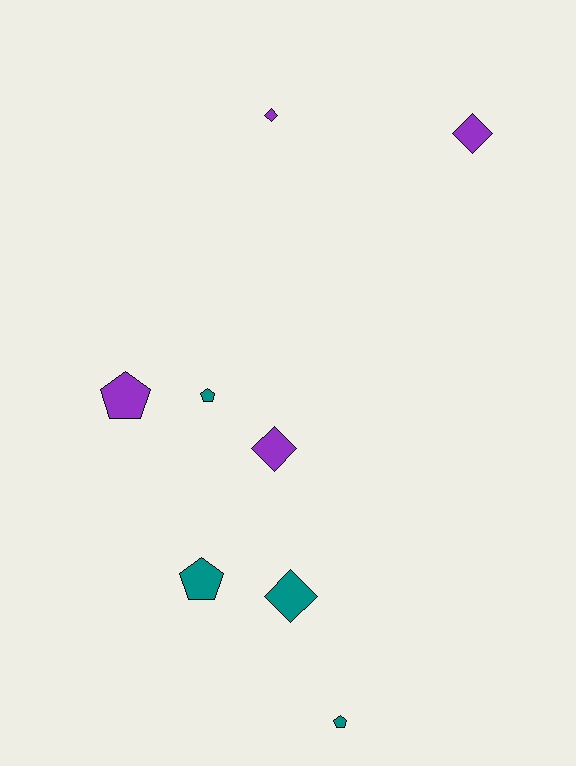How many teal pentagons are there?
There are 3 teal pentagons.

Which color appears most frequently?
Teal, with 4 objects.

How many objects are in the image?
There are 8 objects.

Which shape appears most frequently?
Pentagon, with 4 objects.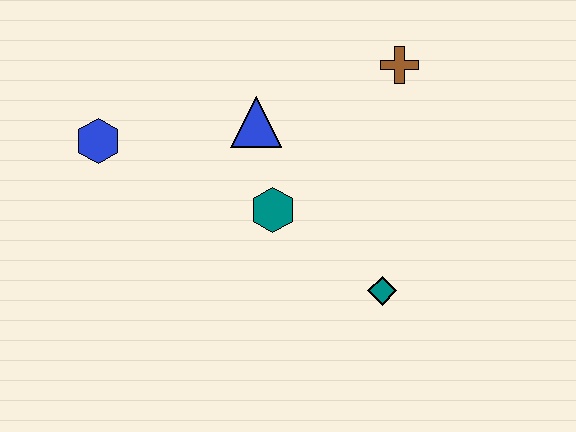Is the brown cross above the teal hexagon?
Yes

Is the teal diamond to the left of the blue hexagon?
No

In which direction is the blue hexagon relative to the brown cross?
The blue hexagon is to the left of the brown cross.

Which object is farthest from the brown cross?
The blue hexagon is farthest from the brown cross.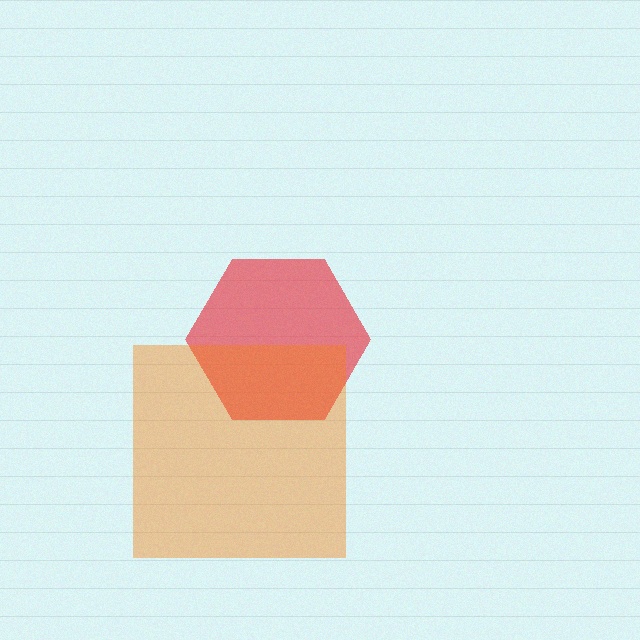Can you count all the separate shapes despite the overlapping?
Yes, there are 2 separate shapes.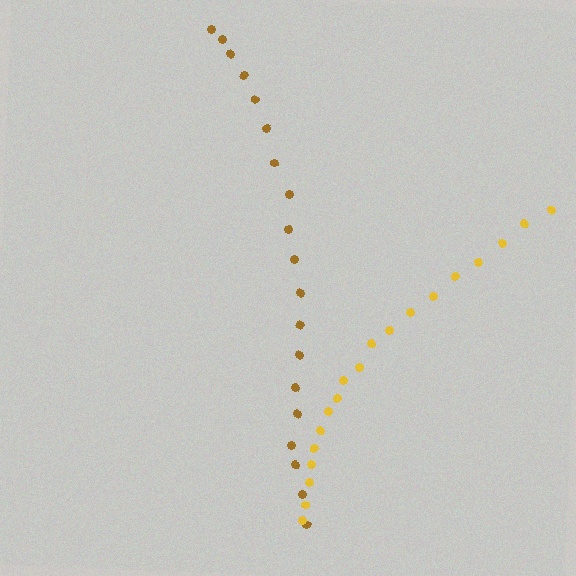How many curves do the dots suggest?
There are 2 distinct paths.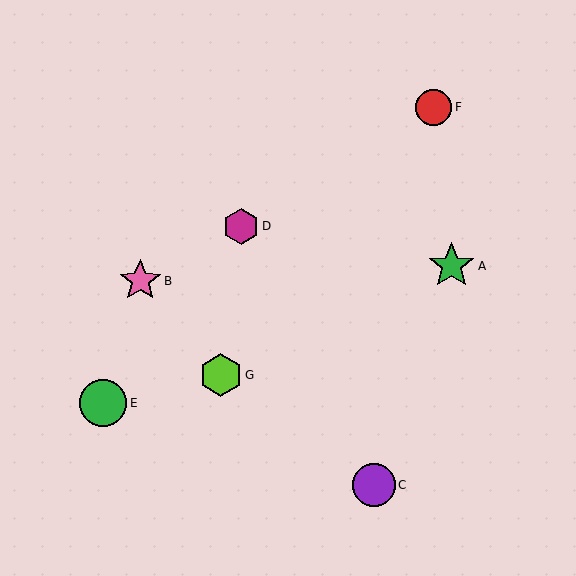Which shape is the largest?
The green star (labeled A) is the largest.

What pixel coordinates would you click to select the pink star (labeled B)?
Click at (140, 281) to select the pink star B.